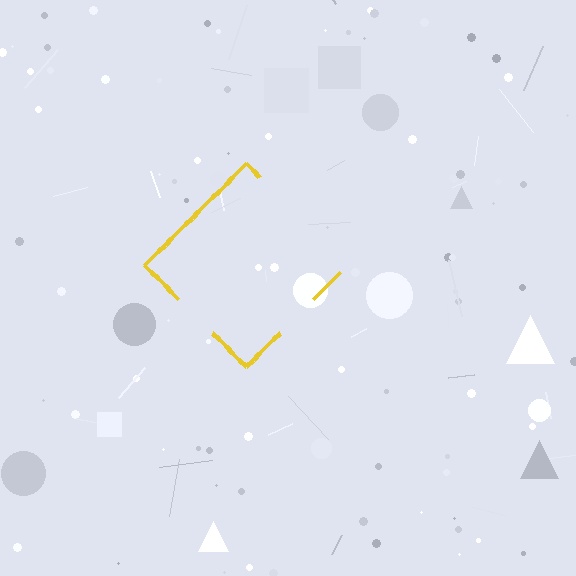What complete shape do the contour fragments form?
The contour fragments form a diamond.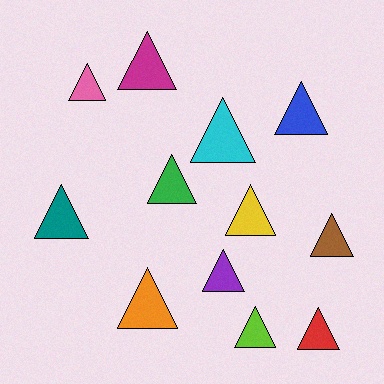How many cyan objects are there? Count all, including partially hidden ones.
There is 1 cyan object.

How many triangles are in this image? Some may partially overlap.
There are 12 triangles.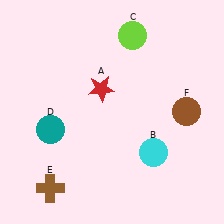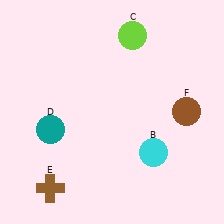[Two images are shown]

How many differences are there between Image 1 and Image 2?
There is 1 difference between the two images.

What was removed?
The red star (A) was removed in Image 2.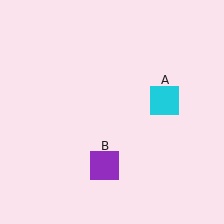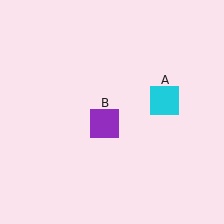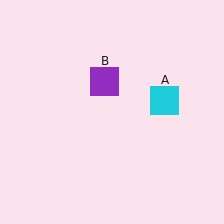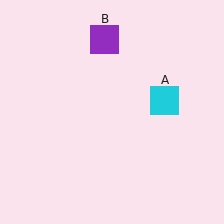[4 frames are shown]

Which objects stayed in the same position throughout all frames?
Cyan square (object A) remained stationary.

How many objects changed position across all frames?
1 object changed position: purple square (object B).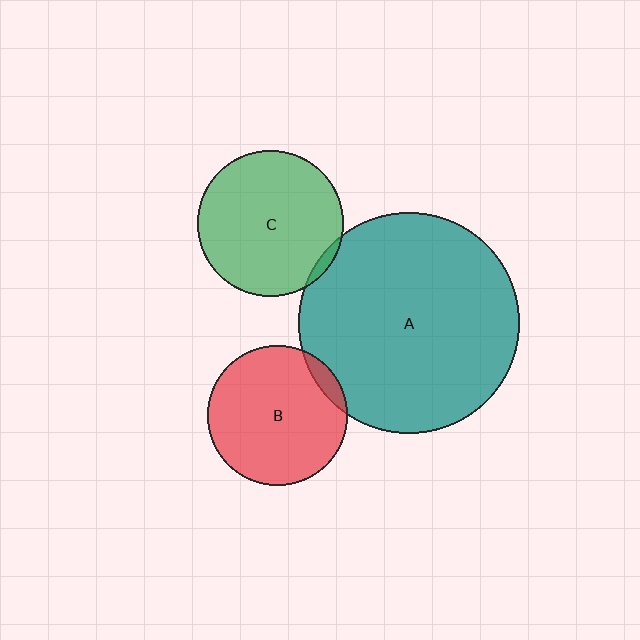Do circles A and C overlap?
Yes.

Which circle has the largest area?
Circle A (teal).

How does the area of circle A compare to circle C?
Approximately 2.3 times.